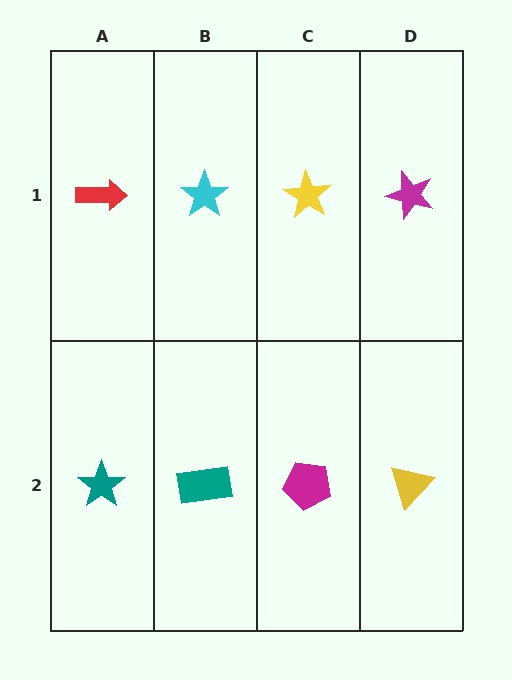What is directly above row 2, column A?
A red arrow.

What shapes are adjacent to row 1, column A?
A teal star (row 2, column A), a cyan star (row 1, column B).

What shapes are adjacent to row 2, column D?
A magenta star (row 1, column D), a magenta pentagon (row 2, column C).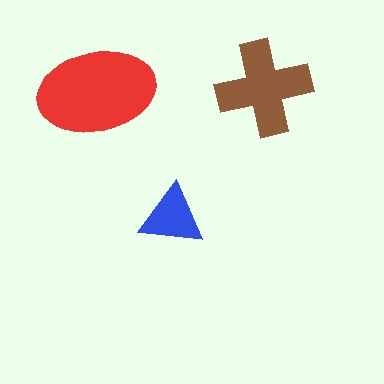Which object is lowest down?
The blue triangle is bottommost.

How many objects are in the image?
There are 3 objects in the image.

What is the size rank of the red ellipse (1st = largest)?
1st.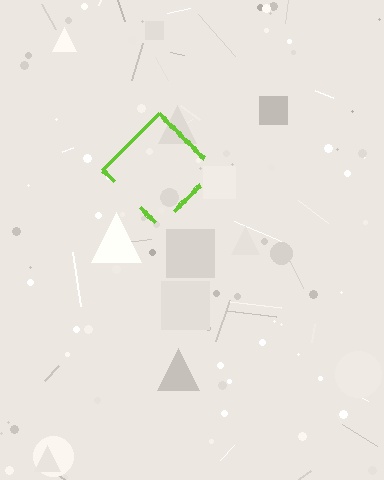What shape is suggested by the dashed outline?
The dashed outline suggests a diamond.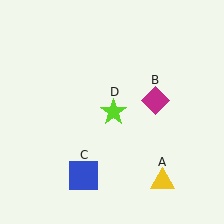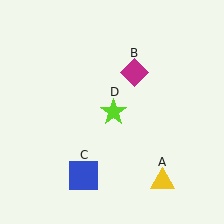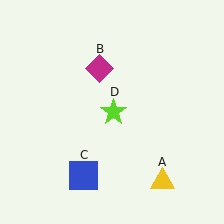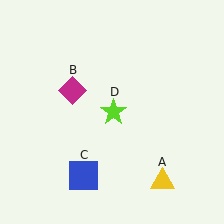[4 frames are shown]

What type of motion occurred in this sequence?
The magenta diamond (object B) rotated counterclockwise around the center of the scene.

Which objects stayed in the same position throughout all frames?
Yellow triangle (object A) and blue square (object C) and lime star (object D) remained stationary.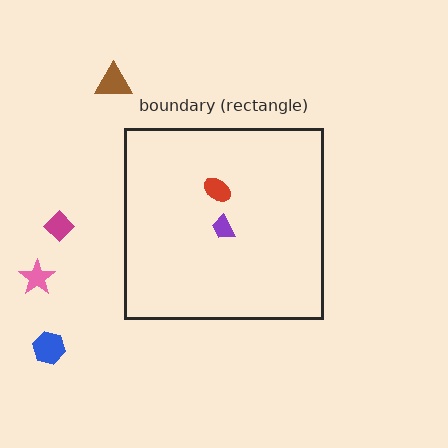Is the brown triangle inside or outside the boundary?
Outside.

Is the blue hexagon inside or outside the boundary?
Outside.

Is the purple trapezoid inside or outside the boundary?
Inside.